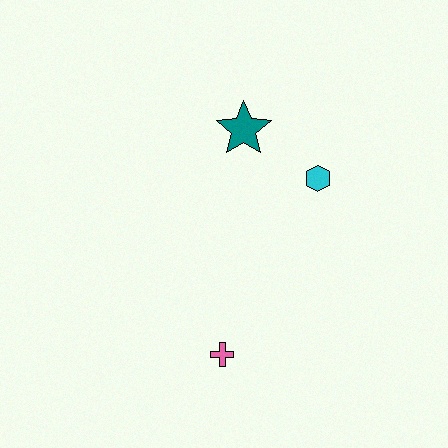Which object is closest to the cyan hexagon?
The teal star is closest to the cyan hexagon.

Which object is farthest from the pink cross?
The teal star is farthest from the pink cross.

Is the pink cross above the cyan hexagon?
No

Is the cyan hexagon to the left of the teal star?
No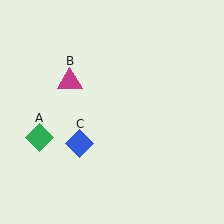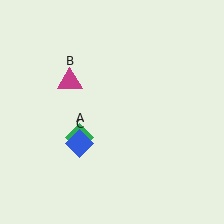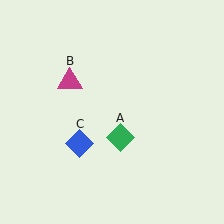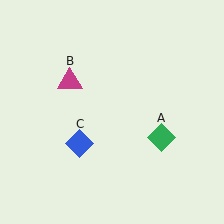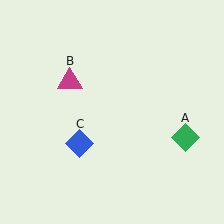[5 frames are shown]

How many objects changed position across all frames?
1 object changed position: green diamond (object A).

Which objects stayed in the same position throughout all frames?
Magenta triangle (object B) and blue diamond (object C) remained stationary.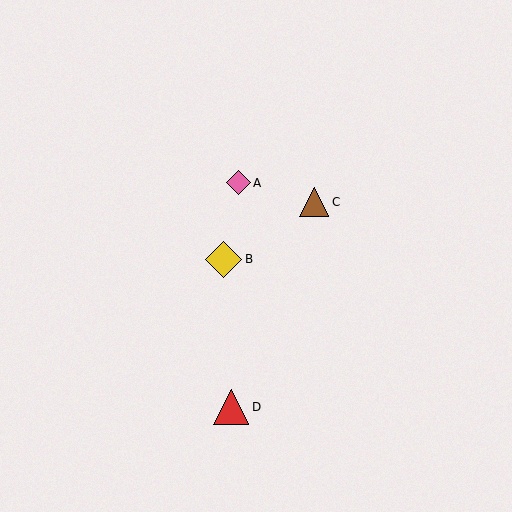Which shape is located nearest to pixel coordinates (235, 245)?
The yellow diamond (labeled B) at (224, 259) is nearest to that location.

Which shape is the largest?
The yellow diamond (labeled B) is the largest.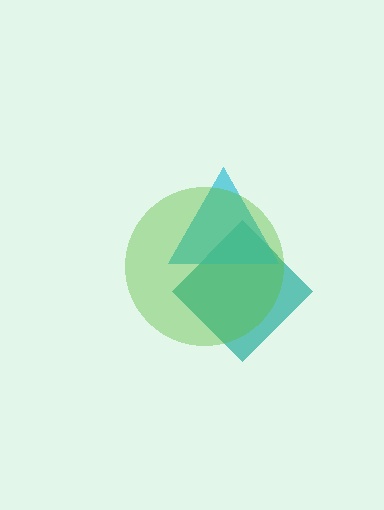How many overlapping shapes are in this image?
There are 3 overlapping shapes in the image.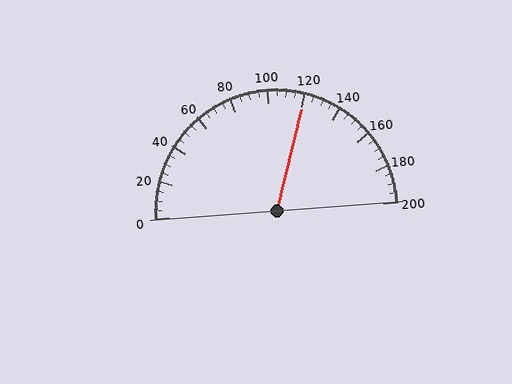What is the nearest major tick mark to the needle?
The nearest major tick mark is 120.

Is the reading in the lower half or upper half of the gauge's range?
The reading is in the upper half of the range (0 to 200).